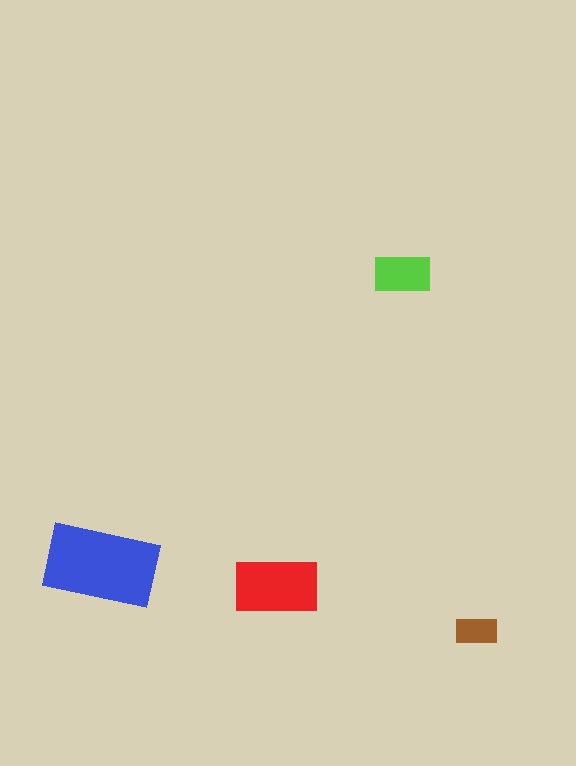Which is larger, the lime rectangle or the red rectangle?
The red one.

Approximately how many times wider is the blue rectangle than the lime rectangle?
About 2 times wider.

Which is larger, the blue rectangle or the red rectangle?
The blue one.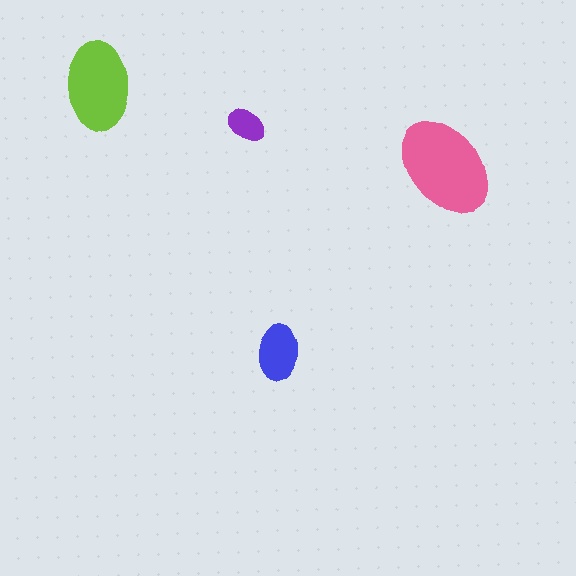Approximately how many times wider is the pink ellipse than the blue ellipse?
About 2 times wider.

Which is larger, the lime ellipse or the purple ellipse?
The lime one.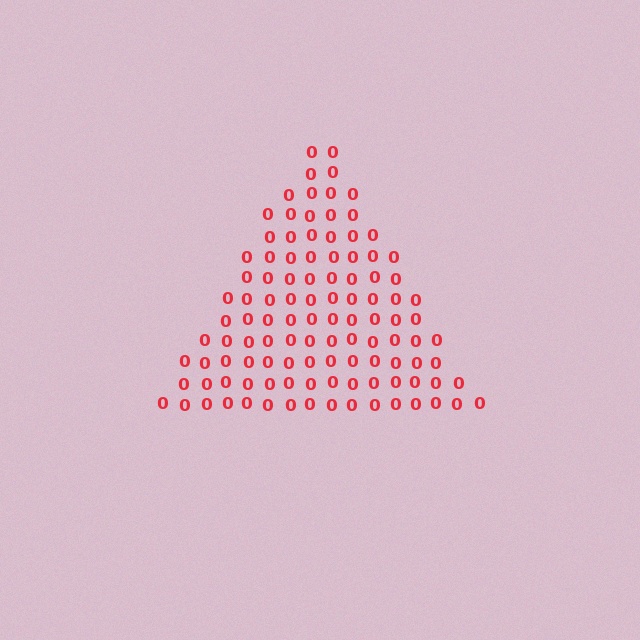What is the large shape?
The large shape is a triangle.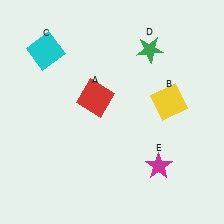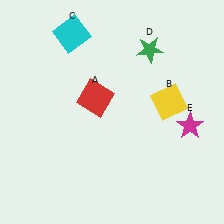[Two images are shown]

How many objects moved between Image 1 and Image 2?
2 objects moved between the two images.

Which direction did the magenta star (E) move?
The magenta star (E) moved up.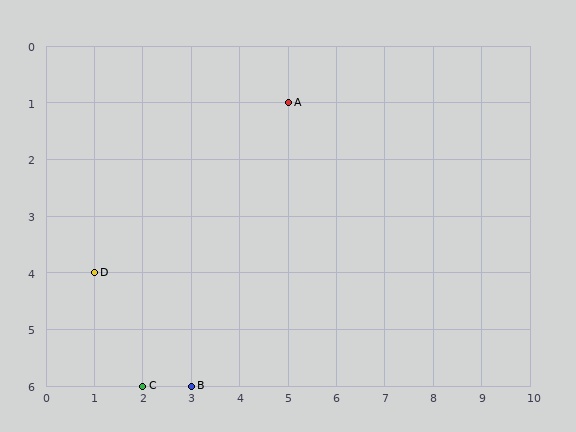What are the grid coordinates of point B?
Point B is at grid coordinates (3, 6).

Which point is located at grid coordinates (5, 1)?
Point A is at (5, 1).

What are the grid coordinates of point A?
Point A is at grid coordinates (5, 1).